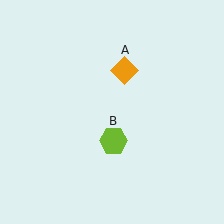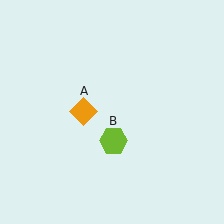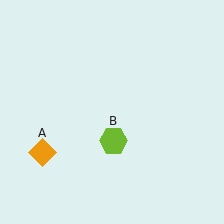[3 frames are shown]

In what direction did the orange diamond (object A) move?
The orange diamond (object A) moved down and to the left.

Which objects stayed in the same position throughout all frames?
Lime hexagon (object B) remained stationary.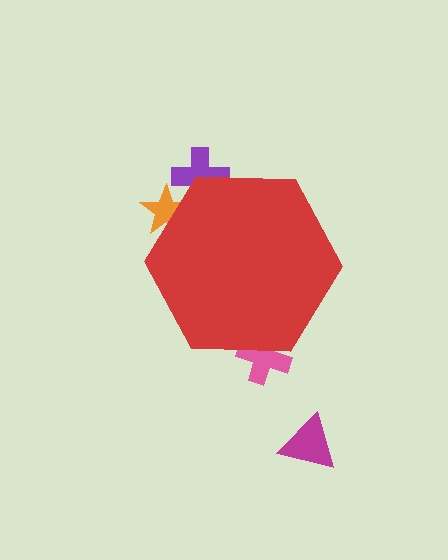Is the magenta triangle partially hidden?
No, the magenta triangle is fully visible.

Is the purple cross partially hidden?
Yes, the purple cross is partially hidden behind the red hexagon.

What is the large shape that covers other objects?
A red hexagon.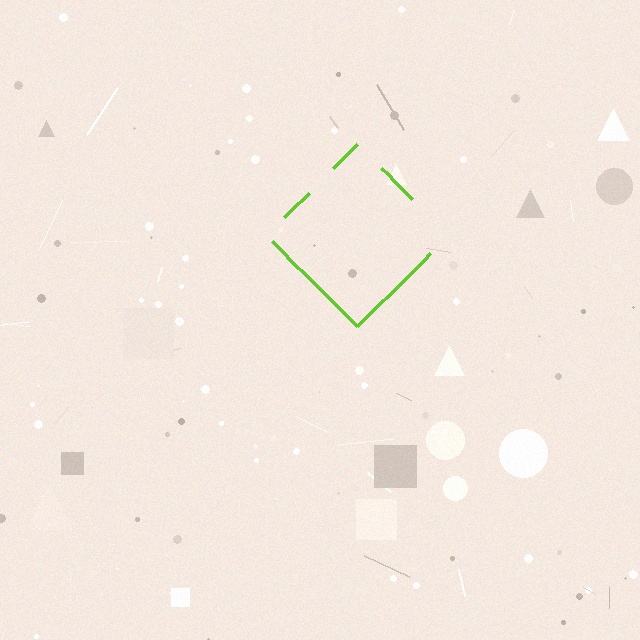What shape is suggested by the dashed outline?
The dashed outline suggests a diamond.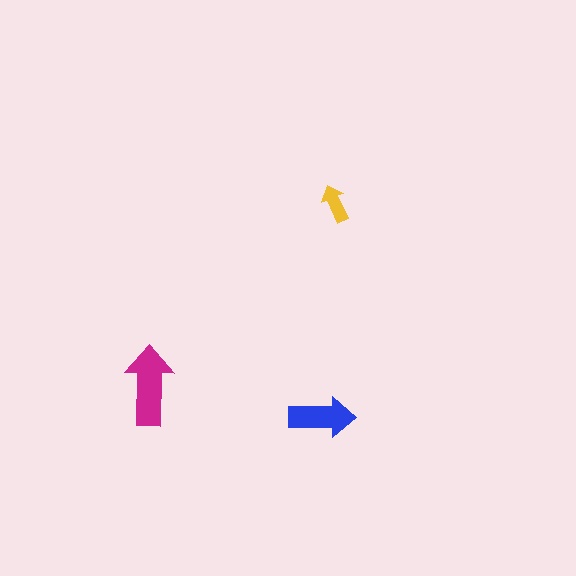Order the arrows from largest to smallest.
the magenta one, the blue one, the yellow one.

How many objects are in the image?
There are 3 objects in the image.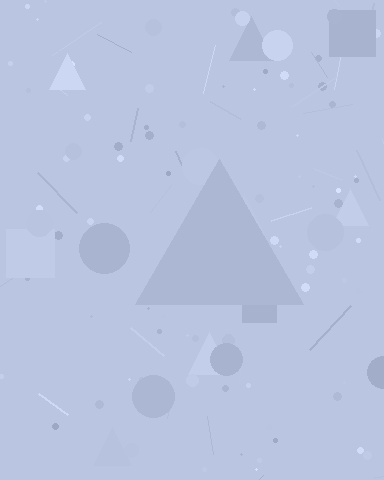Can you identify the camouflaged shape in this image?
The camouflaged shape is a triangle.